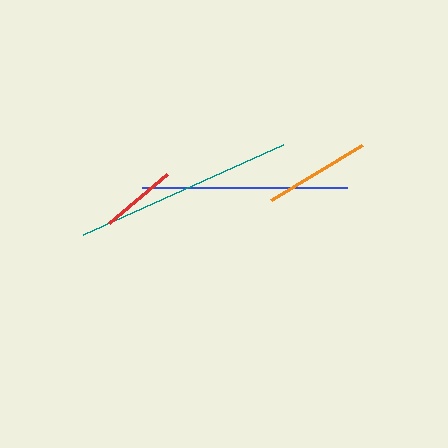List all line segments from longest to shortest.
From longest to shortest: teal, blue, orange, red.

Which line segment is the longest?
The teal line is the longest at approximately 220 pixels.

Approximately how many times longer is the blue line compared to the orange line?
The blue line is approximately 1.9 times the length of the orange line.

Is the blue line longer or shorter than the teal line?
The teal line is longer than the blue line.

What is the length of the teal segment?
The teal segment is approximately 220 pixels long.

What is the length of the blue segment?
The blue segment is approximately 205 pixels long.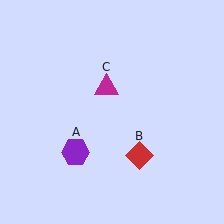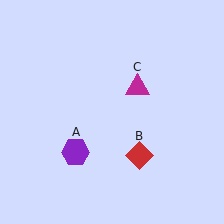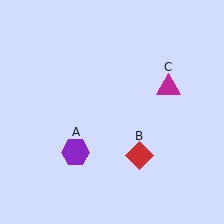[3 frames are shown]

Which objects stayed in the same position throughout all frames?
Purple hexagon (object A) and red diamond (object B) remained stationary.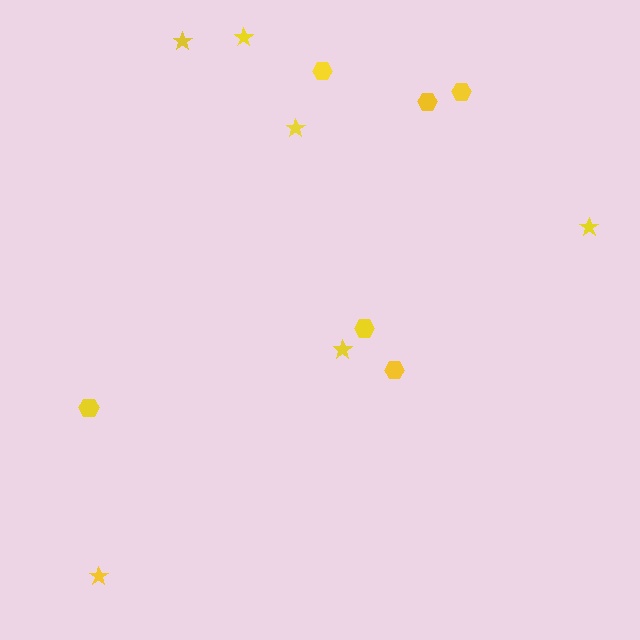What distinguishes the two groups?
There are 2 groups: one group of stars (6) and one group of hexagons (6).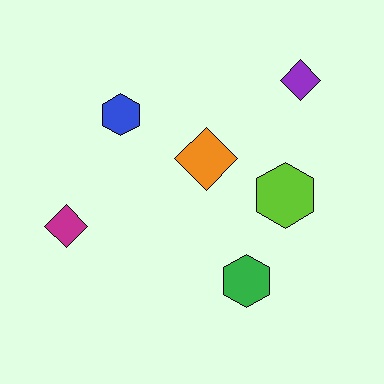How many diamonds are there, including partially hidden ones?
There are 3 diamonds.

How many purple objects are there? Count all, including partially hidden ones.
There is 1 purple object.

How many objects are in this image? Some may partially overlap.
There are 6 objects.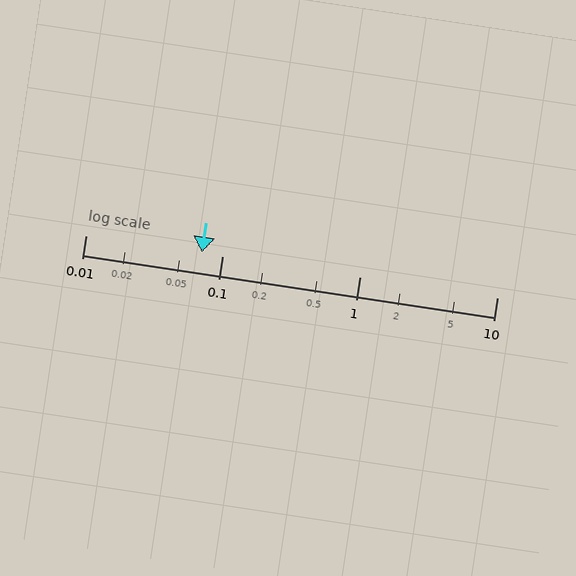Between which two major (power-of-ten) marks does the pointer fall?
The pointer is between 0.01 and 0.1.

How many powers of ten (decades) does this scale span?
The scale spans 3 decades, from 0.01 to 10.